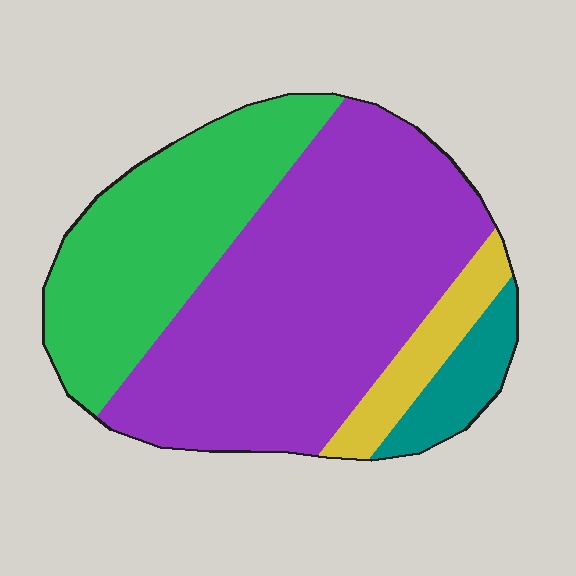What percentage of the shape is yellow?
Yellow takes up less than a quarter of the shape.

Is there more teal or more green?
Green.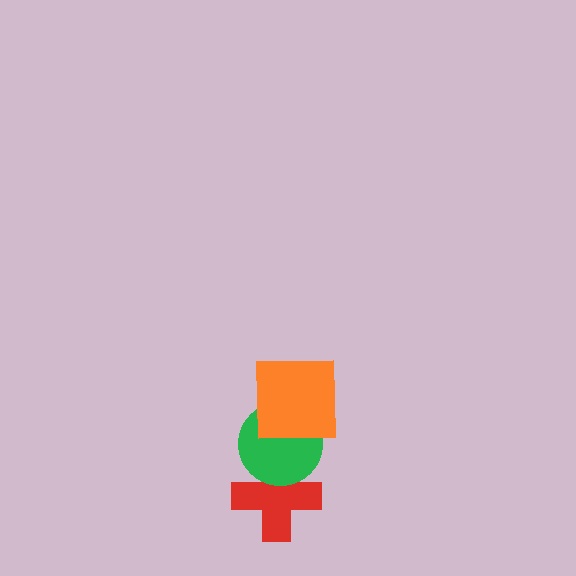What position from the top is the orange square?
The orange square is 1st from the top.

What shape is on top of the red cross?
The green circle is on top of the red cross.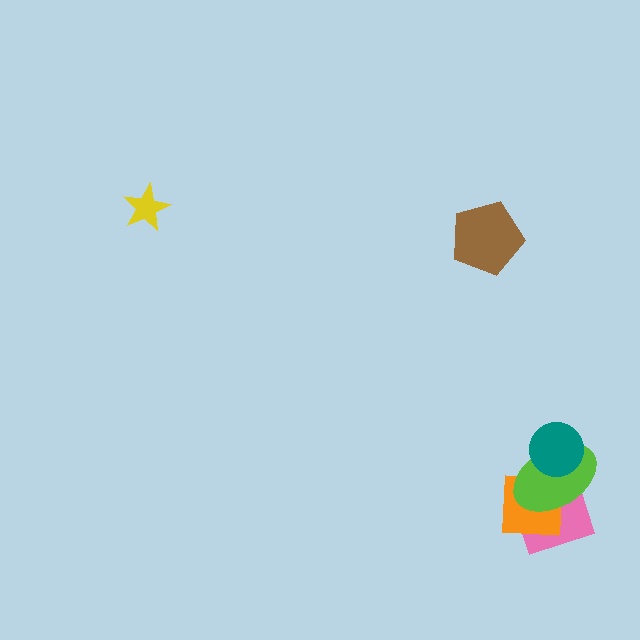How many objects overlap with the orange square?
2 objects overlap with the orange square.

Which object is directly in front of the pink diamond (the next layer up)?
The orange square is directly in front of the pink diamond.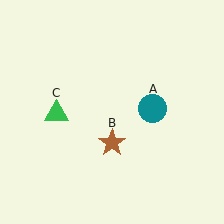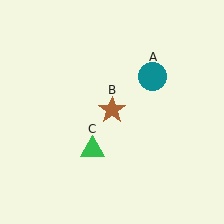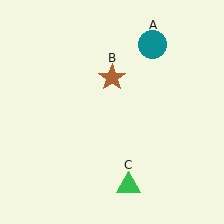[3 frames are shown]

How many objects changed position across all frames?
3 objects changed position: teal circle (object A), brown star (object B), green triangle (object C).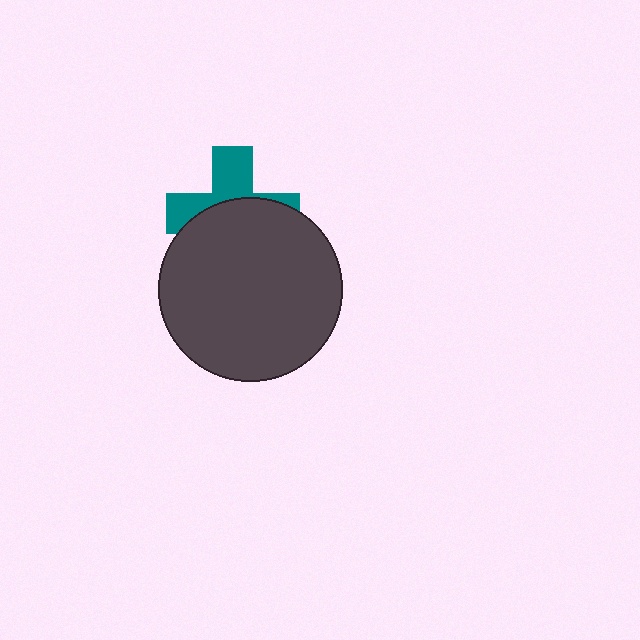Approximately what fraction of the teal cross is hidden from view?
Roughly 58% of the teal cross is hidden behind the dark gray circle.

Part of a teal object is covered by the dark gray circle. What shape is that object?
It is a cross.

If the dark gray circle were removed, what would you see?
You would see the complete teal cross.